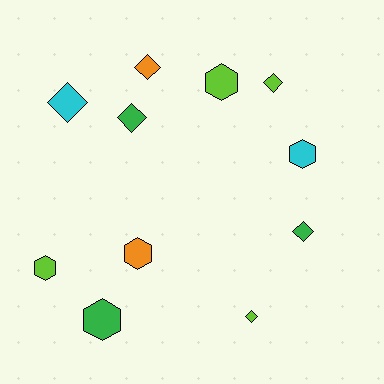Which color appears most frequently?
Lime, with 4 objects.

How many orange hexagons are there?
There is 1 orange hexagon.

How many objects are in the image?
There are 11 objects.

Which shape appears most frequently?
Diamond, with 6 objects.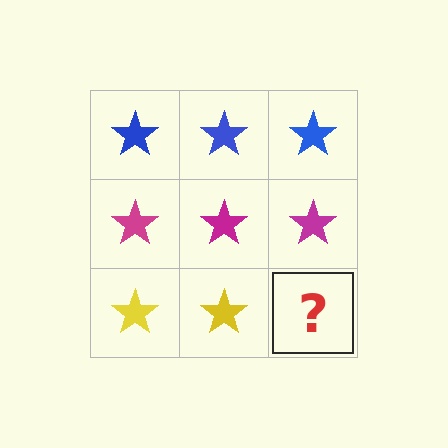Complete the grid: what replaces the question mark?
The question mark should be replaced with a yellow star.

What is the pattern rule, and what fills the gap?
The rule is that each row has a consistent color. The gap should be filled with a yellow star.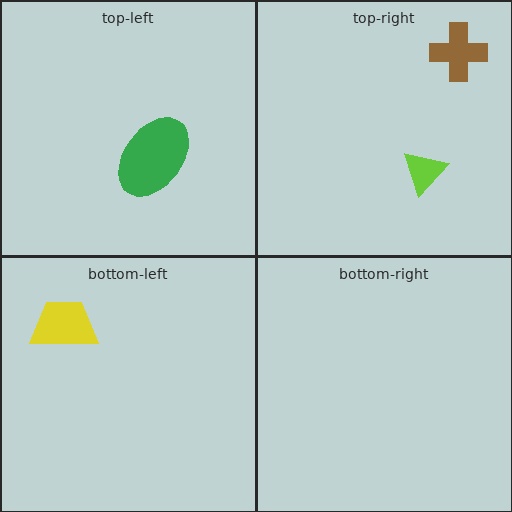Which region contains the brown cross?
The top-right region.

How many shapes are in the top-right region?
2.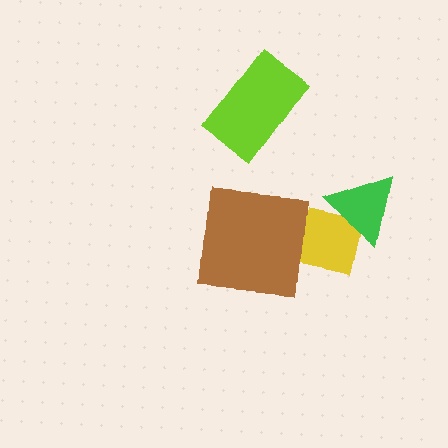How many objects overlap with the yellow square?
1 object overlaps with the yellow square.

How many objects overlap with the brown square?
0 objects overlap with the brown square.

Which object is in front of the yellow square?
The green triangle is in front of the yellow square.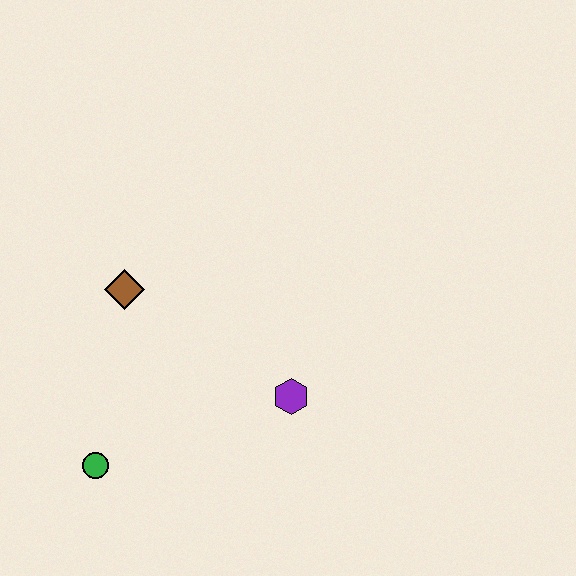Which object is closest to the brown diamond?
The green circle is closest to the brown diamond.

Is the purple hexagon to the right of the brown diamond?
Yes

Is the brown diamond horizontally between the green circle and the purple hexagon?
Yes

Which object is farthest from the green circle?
The purple hexagon is farthest from the green circle.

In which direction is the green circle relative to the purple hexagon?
The green circle is to the left of the purple hexagon.